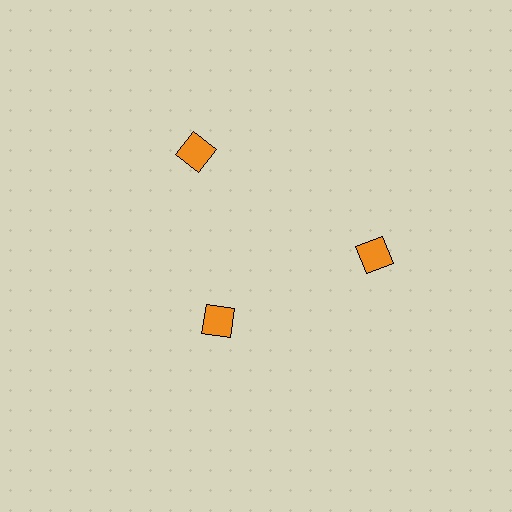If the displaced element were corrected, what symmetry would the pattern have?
It would have 3-fold rotational symmetry — the pattern would map onto itself every 120 degrees.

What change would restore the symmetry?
The symmetry would be restored by moving it outward, back onto the ring so that all 3 diamonds sit at equal angles and equal distance from the center.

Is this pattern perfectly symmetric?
No. The 3 orange diamonds are arranged in a ring, but one element near the 7 o'clock position is pulled inward toward the center, breaking the 3-fold rotational symmetry.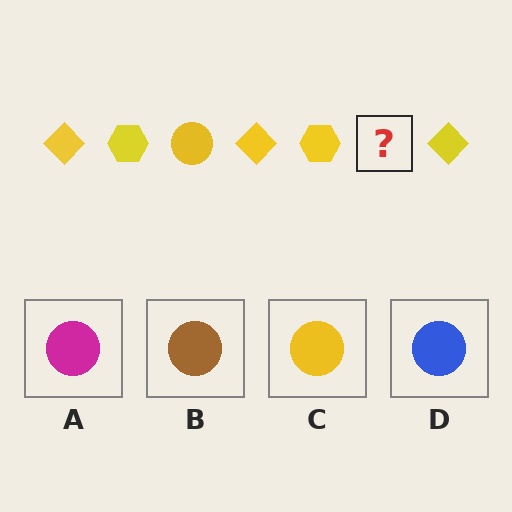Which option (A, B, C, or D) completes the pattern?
C.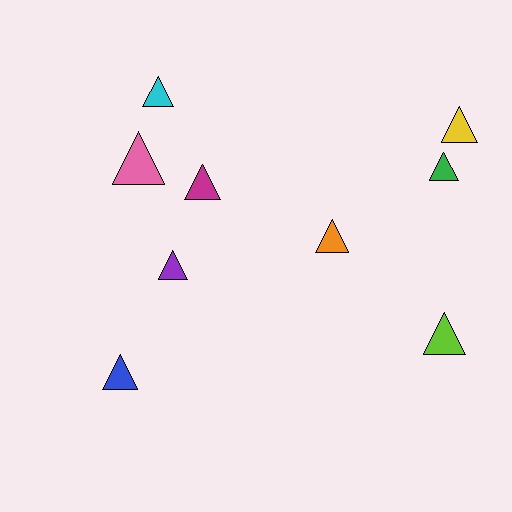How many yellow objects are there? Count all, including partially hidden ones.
There is 1 yellow object.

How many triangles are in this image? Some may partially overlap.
There are 9 triangles.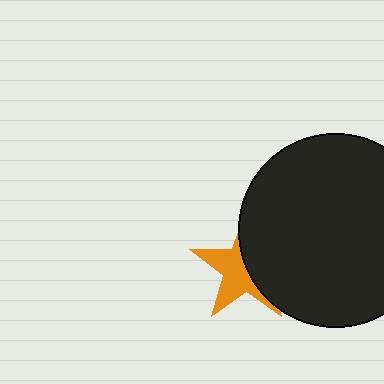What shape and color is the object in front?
The object in front is a black circle.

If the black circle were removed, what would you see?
You would see the complete orange star.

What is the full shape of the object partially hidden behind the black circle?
The partially hidden object is an orange star.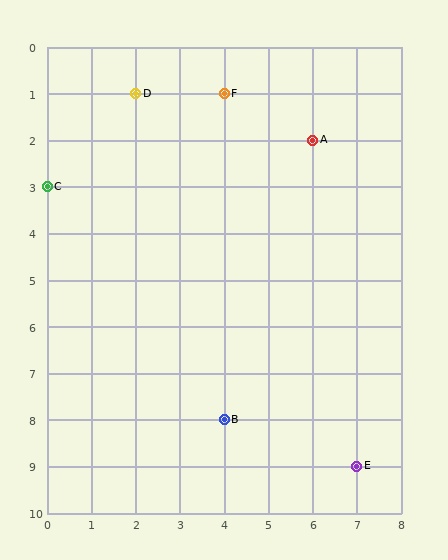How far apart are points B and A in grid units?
Points B and A are 2 columns and 6 rows apart (about 6.3 grid units diagonally).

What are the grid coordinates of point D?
Point D is at grid coordinates (2, 1).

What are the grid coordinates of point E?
Point E is at grid coordinates (7, 9).